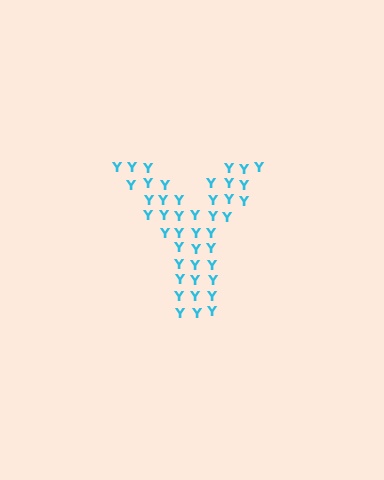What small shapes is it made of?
It is made of small letter Y's.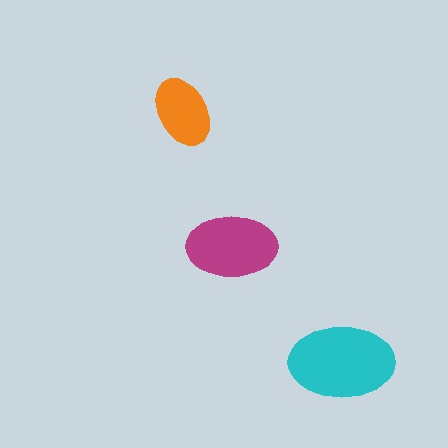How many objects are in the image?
There are 3 objects in the image.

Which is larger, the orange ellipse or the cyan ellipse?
The cyan one.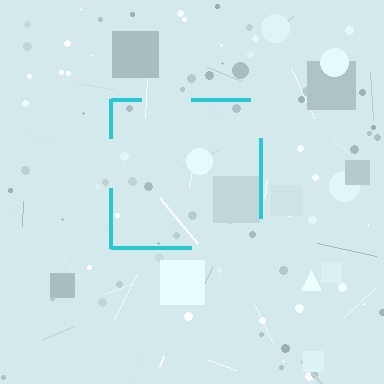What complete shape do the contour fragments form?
The contour fragments form a square.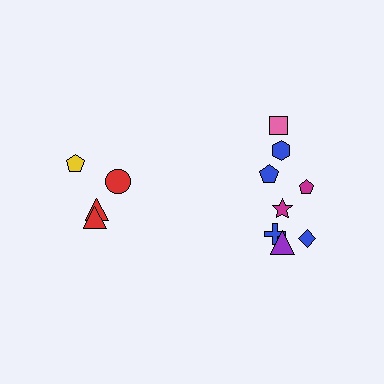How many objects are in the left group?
There are 4 objects.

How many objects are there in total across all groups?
There are 12 objects.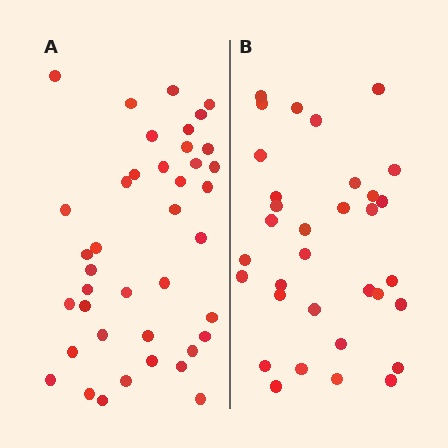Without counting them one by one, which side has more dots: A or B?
Region A (the left region) has more dots.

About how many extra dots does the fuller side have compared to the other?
Region A has roughly 8 or so more dots than region B.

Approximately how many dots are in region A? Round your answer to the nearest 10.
About 40 dots.